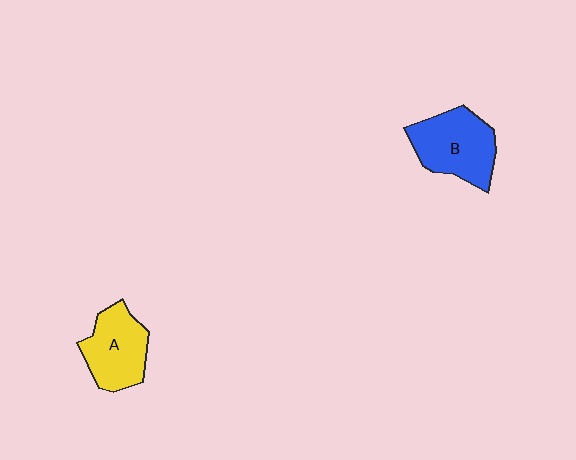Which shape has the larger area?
Shape B (blue).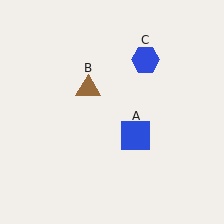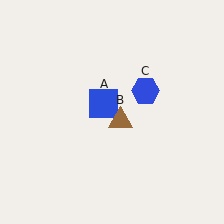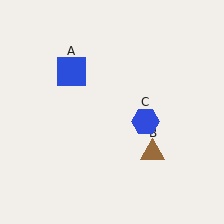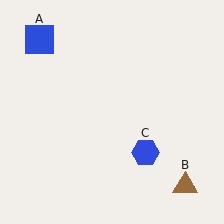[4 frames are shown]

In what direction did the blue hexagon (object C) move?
The blue hexagon (object C) moved down.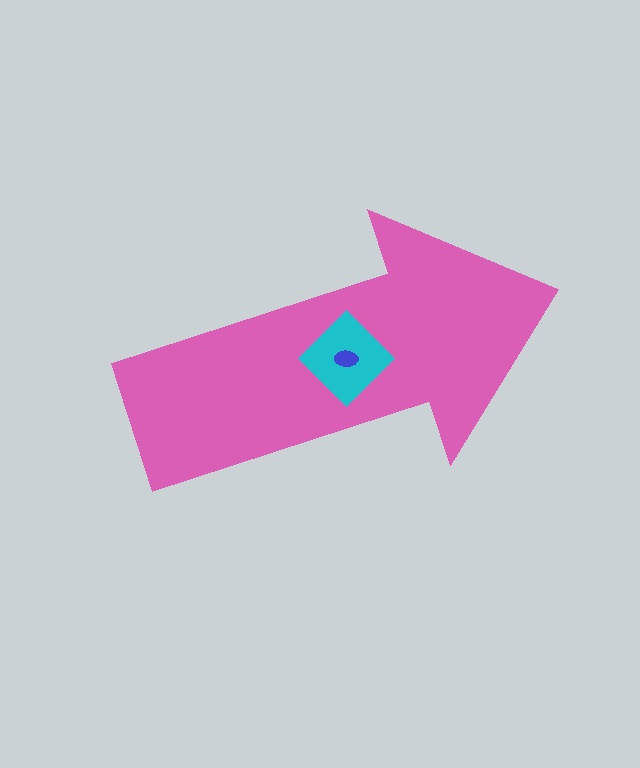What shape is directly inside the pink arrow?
The cyan diamond.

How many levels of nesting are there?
3.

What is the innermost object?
The blue ellipse.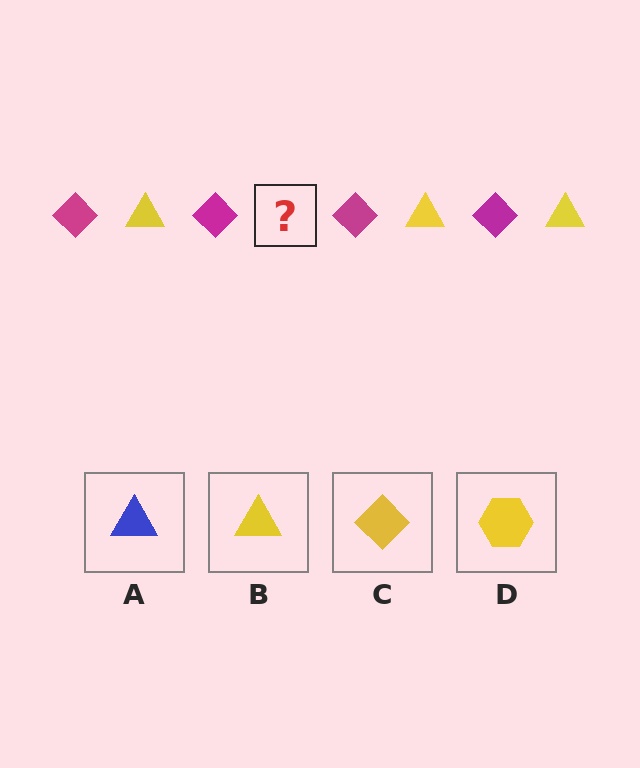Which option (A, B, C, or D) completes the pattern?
B.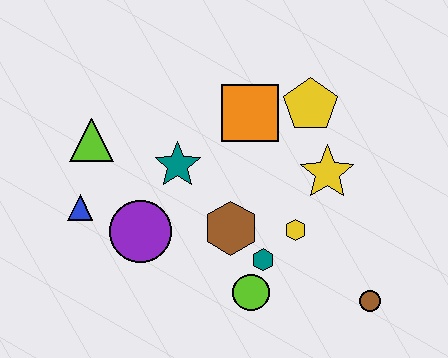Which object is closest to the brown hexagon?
The teal hexagon is closest to the brown hexagon.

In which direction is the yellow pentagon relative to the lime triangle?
The yellow pentagon is to the right of the lime triangle.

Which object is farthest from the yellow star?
The blue triangle is farthest from the yellow star.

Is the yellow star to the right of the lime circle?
Yes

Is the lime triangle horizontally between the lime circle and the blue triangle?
Yes